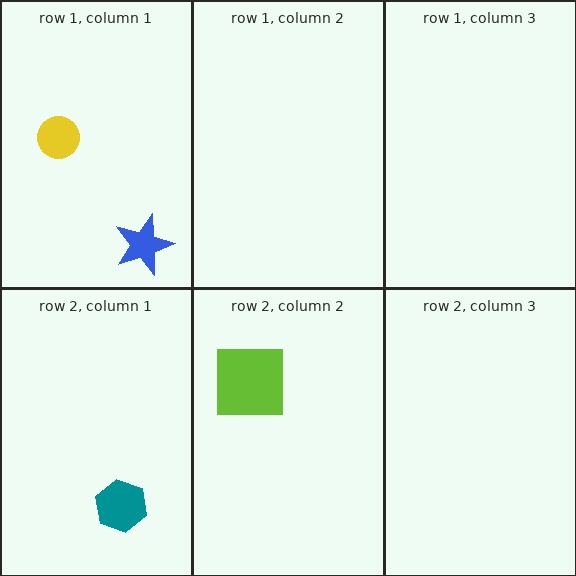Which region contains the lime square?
The row 2, column 2 region.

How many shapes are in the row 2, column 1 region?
1.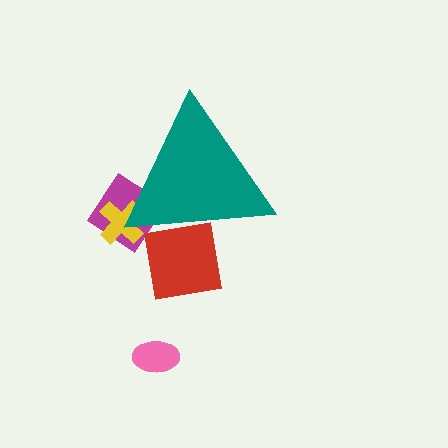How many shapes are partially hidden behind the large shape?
4 shapes are partially hidden.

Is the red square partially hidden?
Yes, the red square is partially hidden behind the teal triangle.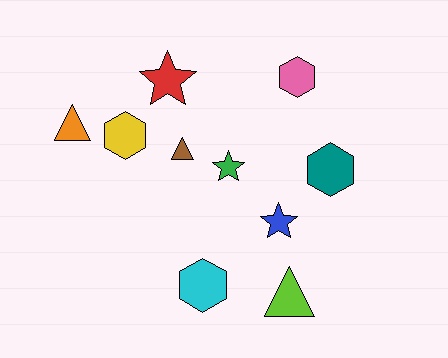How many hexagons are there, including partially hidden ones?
There are 4 hexagons.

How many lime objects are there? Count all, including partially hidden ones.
There is 1 lime object.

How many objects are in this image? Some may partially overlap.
There are 10 objects.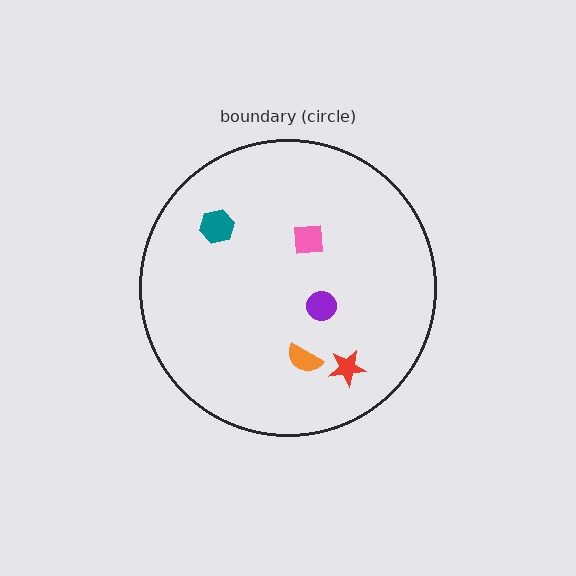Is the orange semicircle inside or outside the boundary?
Inside.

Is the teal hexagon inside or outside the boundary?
Inside.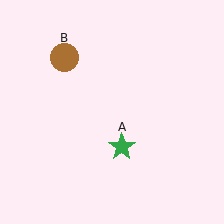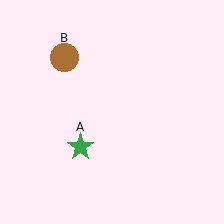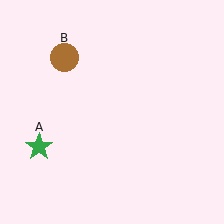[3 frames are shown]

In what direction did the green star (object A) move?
The green star (object A) moved left.